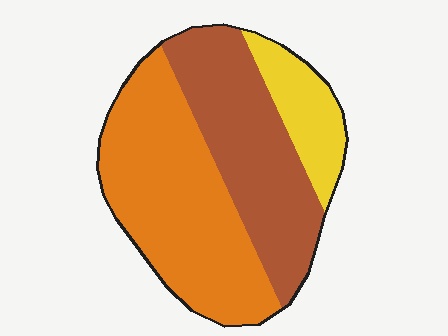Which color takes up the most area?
Orange, at roughly 50%.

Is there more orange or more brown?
Orange.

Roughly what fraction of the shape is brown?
Brown covers 37% of the shape.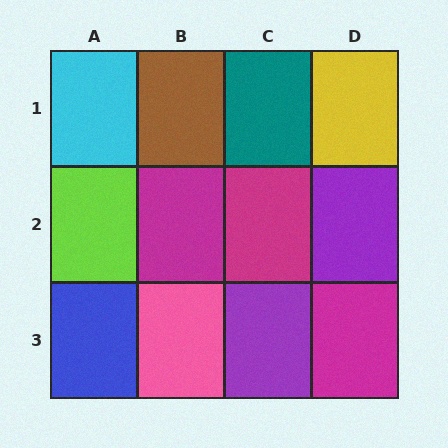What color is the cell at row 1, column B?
Brown.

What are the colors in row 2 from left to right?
Lime, magenta, magenta, purple.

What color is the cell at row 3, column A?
Blue.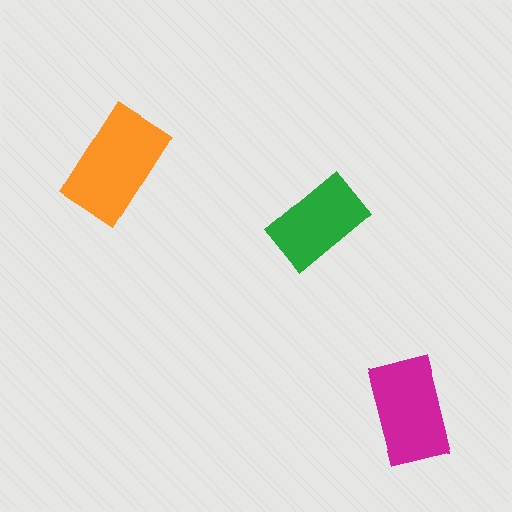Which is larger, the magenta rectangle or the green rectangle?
The magenta one.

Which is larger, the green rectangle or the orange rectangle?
The orange one.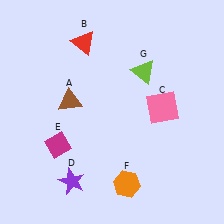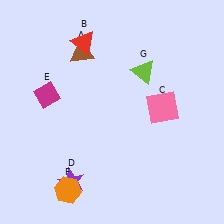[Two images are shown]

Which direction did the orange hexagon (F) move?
The orange hexagon (F) moved left.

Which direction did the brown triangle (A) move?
The brown triangle (A) moved up.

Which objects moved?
The objects that moved are: the brown triangle (A), the magenta diamond (E), the orange hexagon (F).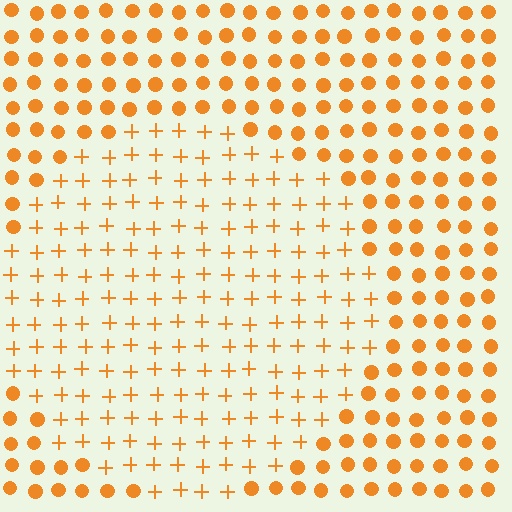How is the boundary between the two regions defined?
The boundary is defined by a change in element shape: plus signs inside vs. circles outside. All elements share the same color and spacing.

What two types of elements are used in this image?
The image uses plus signs inside the circle region and circles outside it.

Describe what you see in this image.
The image is filled with small orange elements arranged in a uniform grid. A circle-shaped region contains plus signs, while the surrounding area contains circles. The boundary is defined purely by the change in element shape.